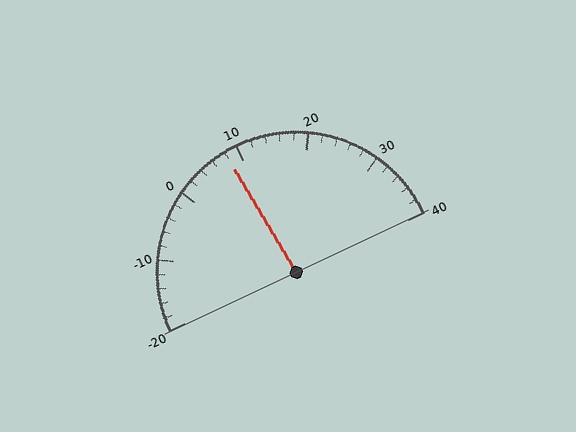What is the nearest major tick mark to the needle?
The nearest major tick mark is 10.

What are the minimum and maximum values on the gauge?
The gauge ranges from -20 to 40.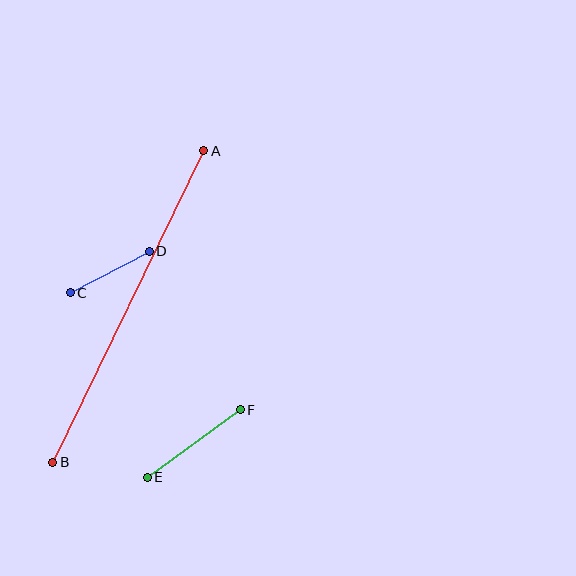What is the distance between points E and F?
The distance is approximately 115 pixels.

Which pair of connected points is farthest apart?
Points A and B are farthest apart.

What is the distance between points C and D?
The distance is approximately 89 pixels.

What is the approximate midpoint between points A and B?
The midpoint is at approximately (128, 306) pixels.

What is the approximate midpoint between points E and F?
The midpoint is at approximately (194, 444) pixels.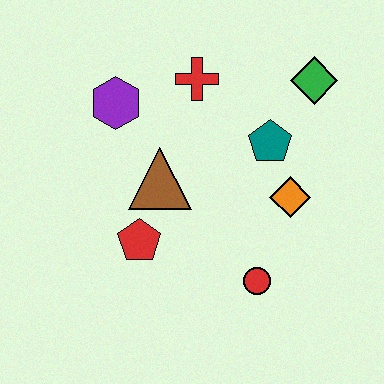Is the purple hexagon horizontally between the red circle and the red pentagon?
No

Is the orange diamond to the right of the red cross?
Yes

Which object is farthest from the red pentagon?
The green diamond is farthest from the red pentagon.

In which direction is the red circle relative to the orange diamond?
The red circle is below the orange diamond.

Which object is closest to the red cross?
The purple hexagon is closest to the red cross.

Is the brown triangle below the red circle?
No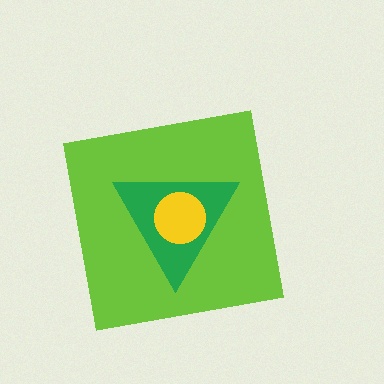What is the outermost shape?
The lime square.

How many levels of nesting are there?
3.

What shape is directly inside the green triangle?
The yellow circle.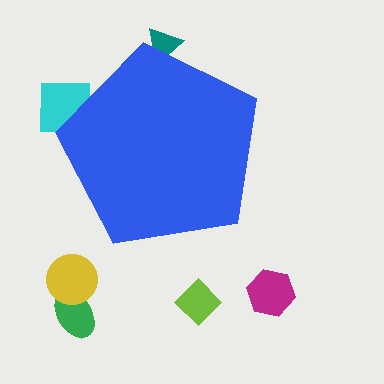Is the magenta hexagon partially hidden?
No, the magenta hexagon is fully visible.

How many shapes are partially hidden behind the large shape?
2 shapes are partially hidden.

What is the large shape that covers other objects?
A blue pentagon.